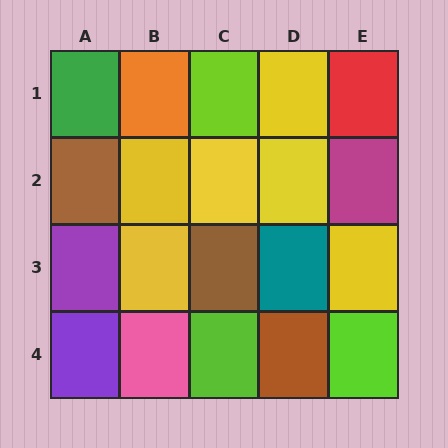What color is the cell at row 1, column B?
Orange.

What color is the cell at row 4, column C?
Lime.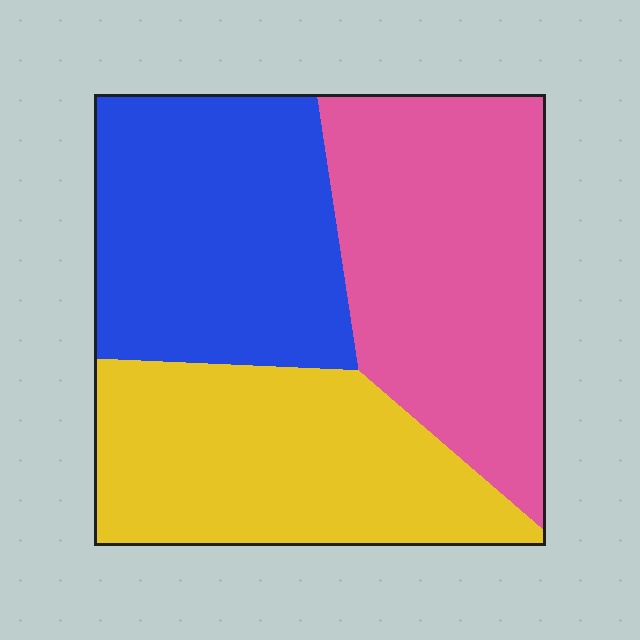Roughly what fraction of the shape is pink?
Pink takes up about three eighths (3/8) of the shape.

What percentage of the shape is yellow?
Yellow takes up about one third (1/3) of the shape.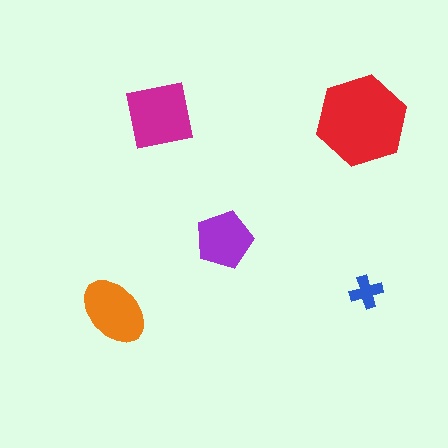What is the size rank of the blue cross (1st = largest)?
5th.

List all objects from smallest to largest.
The blue cross, the purple pentagon, the orange ellipse, the magenta square, the red hexagon.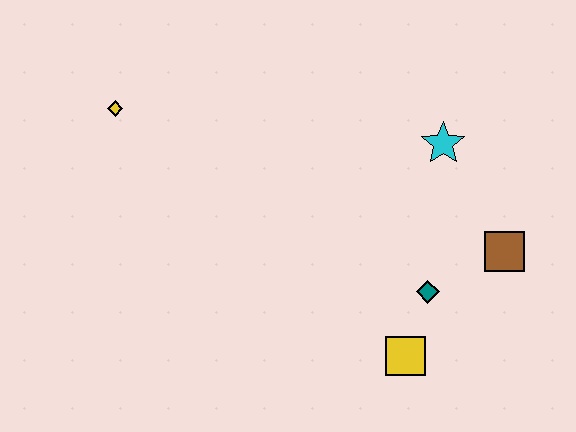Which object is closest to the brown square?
The teal diamond is closest to the brown square.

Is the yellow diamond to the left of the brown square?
Yes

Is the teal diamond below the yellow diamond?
Yes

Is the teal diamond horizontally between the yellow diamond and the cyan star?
Yes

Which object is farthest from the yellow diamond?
The brown square is farthest from the yellow diamond.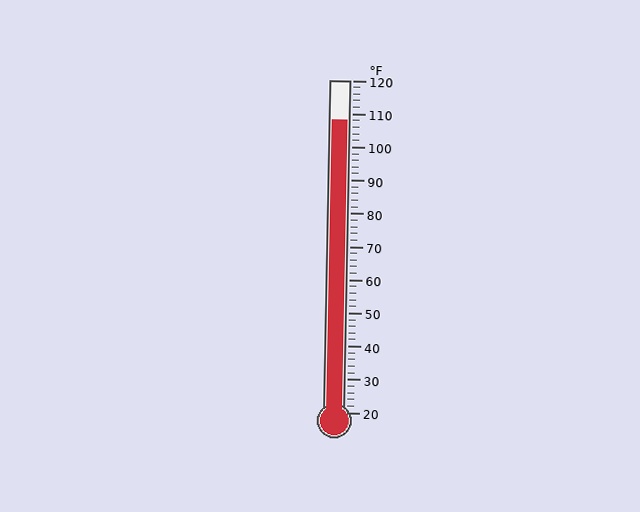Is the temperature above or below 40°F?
The temperature is above 40°F.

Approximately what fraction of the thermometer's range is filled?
The thermometer is filled to approximately 90% of its range.